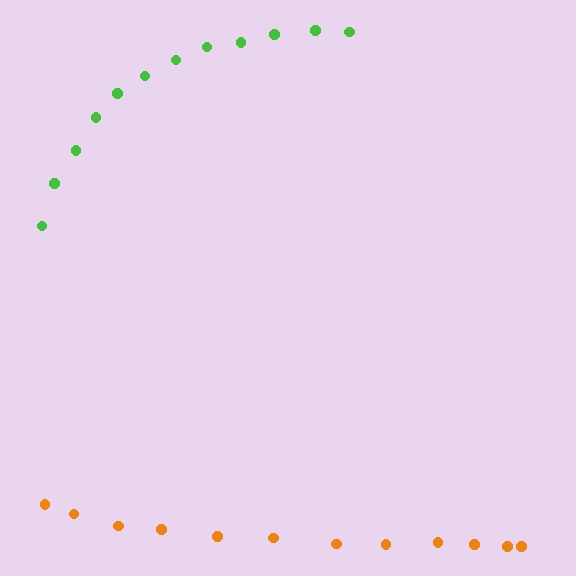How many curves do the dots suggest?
There are 2 distinct paths.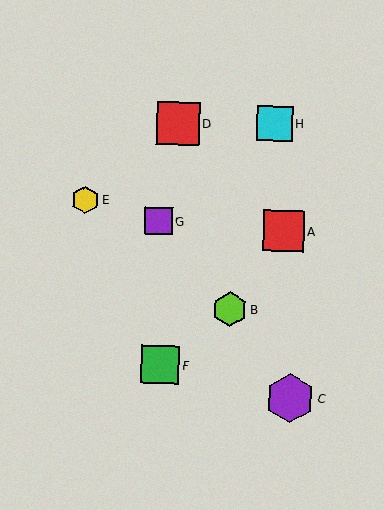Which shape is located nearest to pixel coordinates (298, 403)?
The purple hexagon (labeled C) at (290, 398) is nearest to that location.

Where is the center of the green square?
The center of the green square is at (160, 365).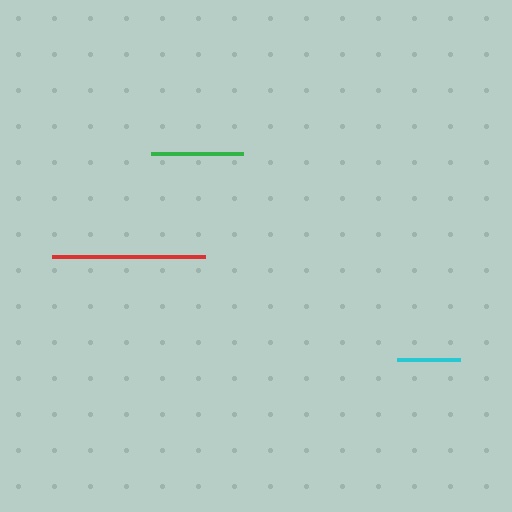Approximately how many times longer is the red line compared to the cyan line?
The red line is approximately 2.4 times the length of the cyan line.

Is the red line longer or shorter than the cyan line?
The red line is longer than the cyan line.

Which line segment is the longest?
The red line is the longest at approximately 153 pixels.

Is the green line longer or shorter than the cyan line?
The green line is longer than the cyan line.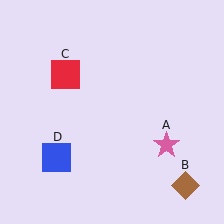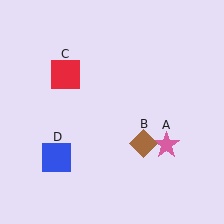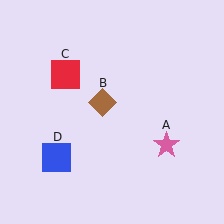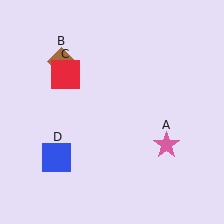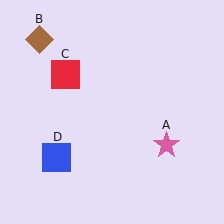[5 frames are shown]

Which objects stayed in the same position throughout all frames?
Pink star (object A) and red square (object C) and blue square (object D) remained stationary.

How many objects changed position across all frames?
1 object changed position: brown diamond (object B).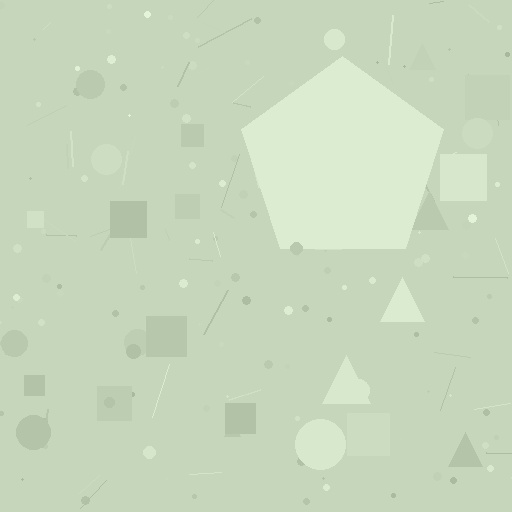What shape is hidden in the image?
A pentagon is hidden in the image.